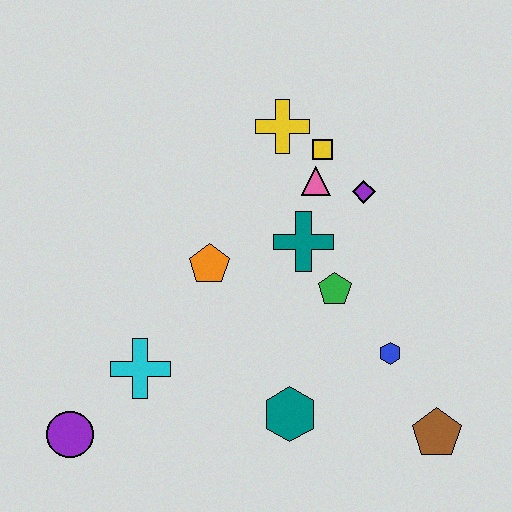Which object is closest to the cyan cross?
The purple circle is closest to the cyan cross.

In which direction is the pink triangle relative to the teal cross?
The pink triangle is above the teal cross.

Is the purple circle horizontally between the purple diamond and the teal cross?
No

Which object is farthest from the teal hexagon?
The yellow cross is farthest from the teal hexagon.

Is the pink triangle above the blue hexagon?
Yes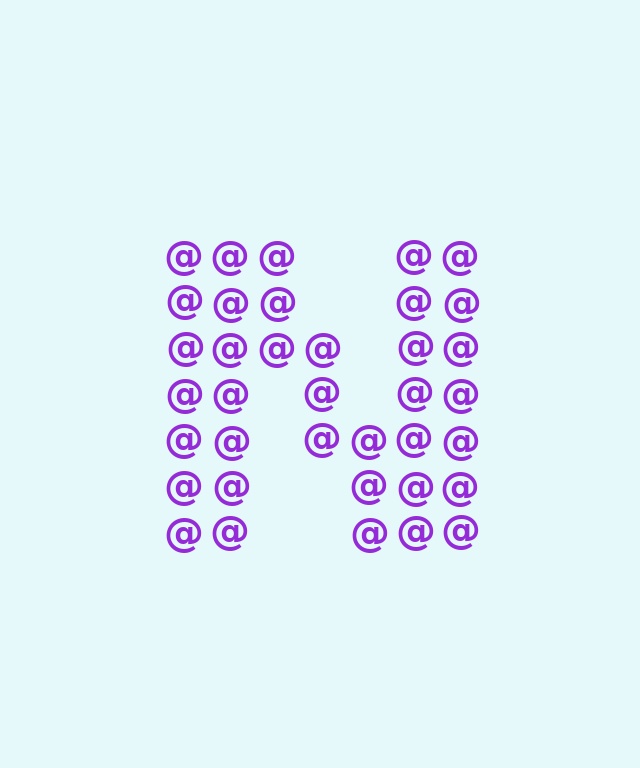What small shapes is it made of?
It is made of small at signs.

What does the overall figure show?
The overall figure shows the letter N.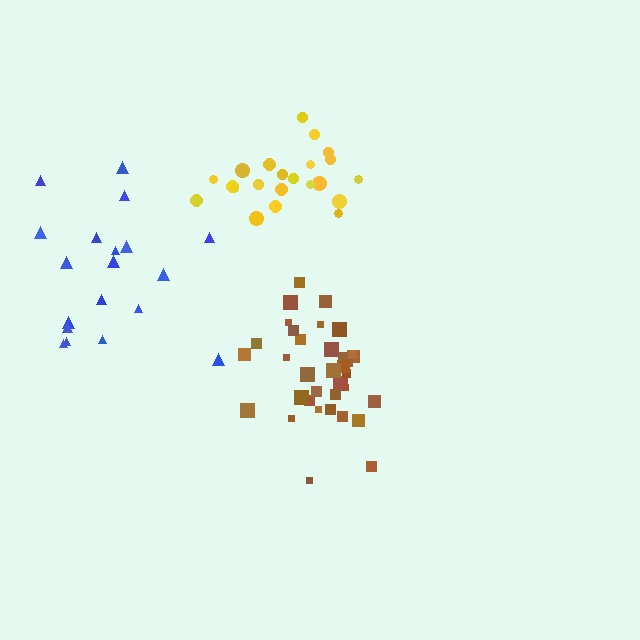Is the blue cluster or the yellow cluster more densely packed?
Yellow.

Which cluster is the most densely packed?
Brown.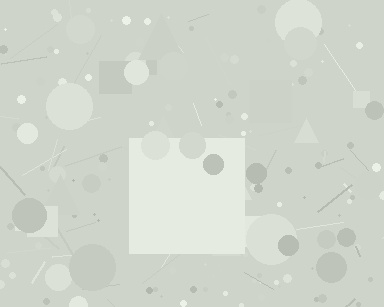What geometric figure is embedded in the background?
A square is embedded in the background.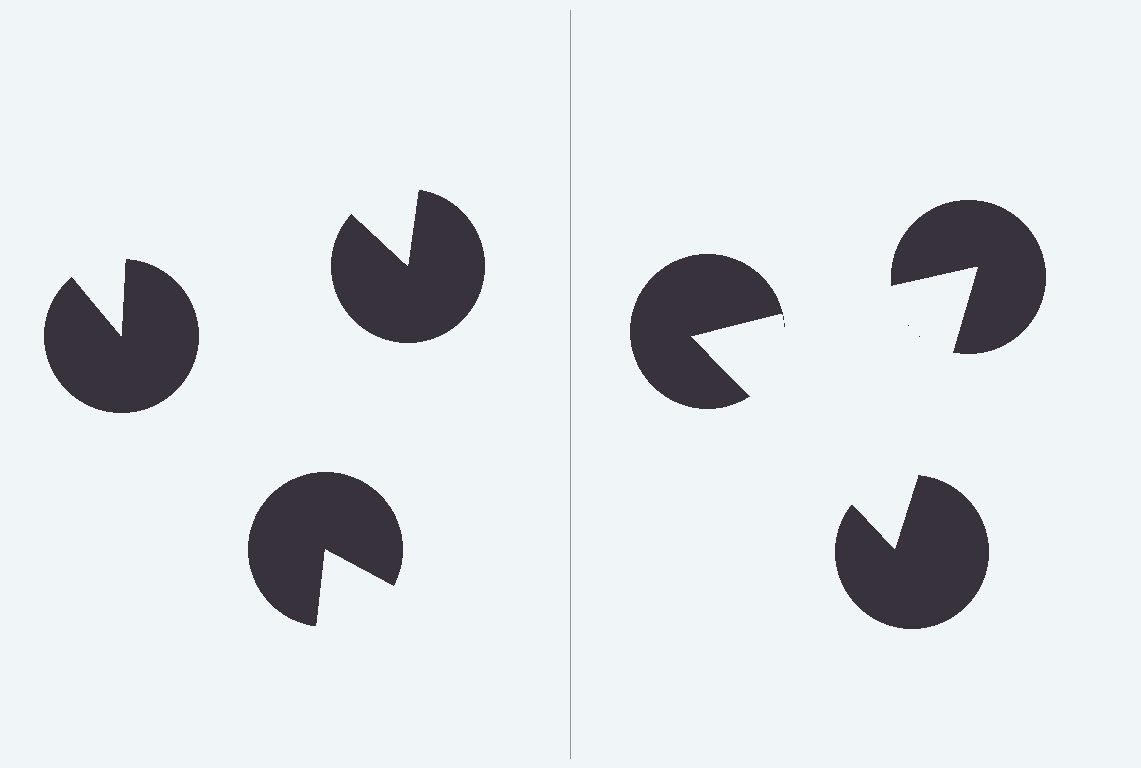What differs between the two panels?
The pac-man discs are positioned identically on both sides; only the wedge orientations differ. On the right they align to a triangle; on the left they are misaligned.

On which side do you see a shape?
An illusory triangle appears on the right side. On the left side the wedge cuts are rotated, so no coherent shape forms.